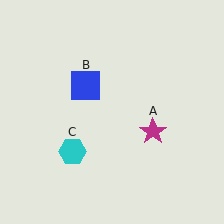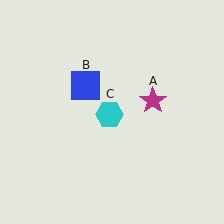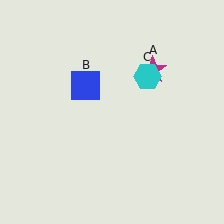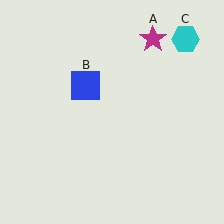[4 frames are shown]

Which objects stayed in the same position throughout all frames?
Blue square (object B) remained stationary.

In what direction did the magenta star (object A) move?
The magenta star (object A) moved up.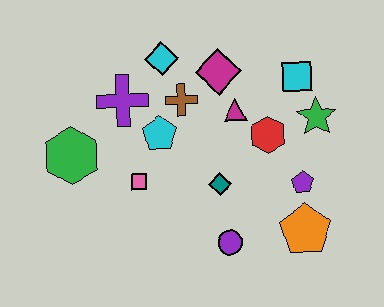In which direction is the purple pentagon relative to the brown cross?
The purple pentagon is to the right of the brown cross.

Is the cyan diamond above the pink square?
Yes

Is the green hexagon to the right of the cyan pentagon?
No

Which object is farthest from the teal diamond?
The green hexagon is farthest from the teal diamond.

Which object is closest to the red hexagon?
The magenta triangle is closest to the red hexagon.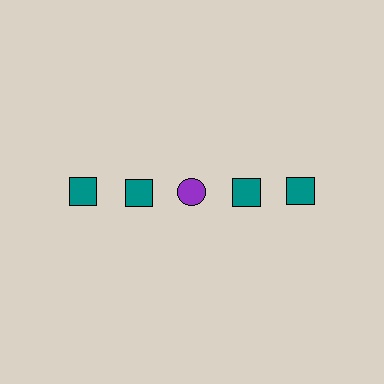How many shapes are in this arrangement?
There are 5 shapes arranged in a grid pattern.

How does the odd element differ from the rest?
It differs in both color (purple instead of teal) and shape (circle instead of square).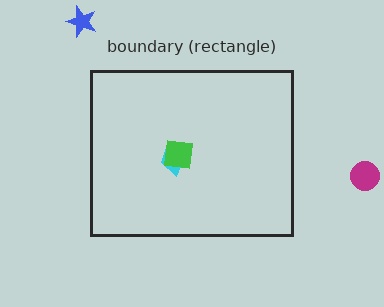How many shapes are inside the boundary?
2 inside, 2 outside.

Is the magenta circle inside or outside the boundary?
Outside.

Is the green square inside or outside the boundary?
Inside.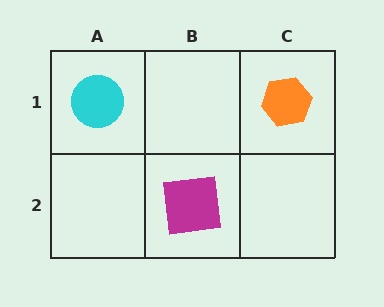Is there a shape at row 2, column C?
No, that cell is empty.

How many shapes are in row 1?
2 shapes.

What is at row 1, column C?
An orange hexagon.